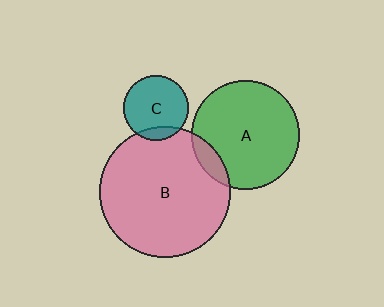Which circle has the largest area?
Circle B (pink).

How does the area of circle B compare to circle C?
Approximately 4.0 times.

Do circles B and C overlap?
Yes.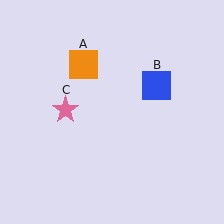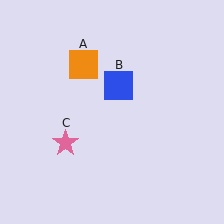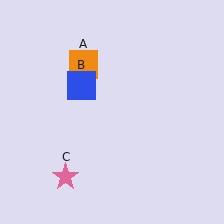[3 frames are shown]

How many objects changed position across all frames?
2 objects changed position: blue square (object B), pink star (object C).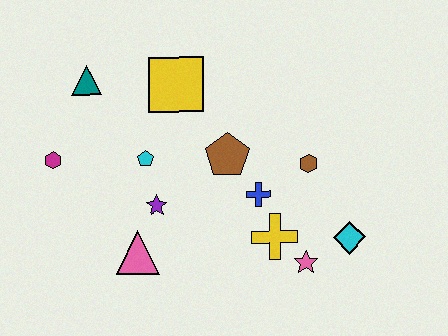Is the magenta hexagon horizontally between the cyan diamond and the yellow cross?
No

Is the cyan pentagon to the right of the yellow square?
No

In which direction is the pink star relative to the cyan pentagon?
The pink star is to the right of the cyan pentagon.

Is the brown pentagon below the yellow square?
Yes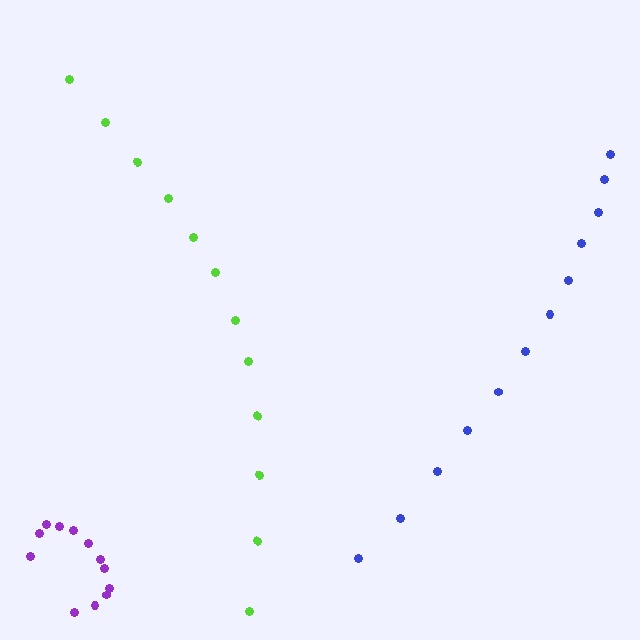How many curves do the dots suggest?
There are 3 distinct paths.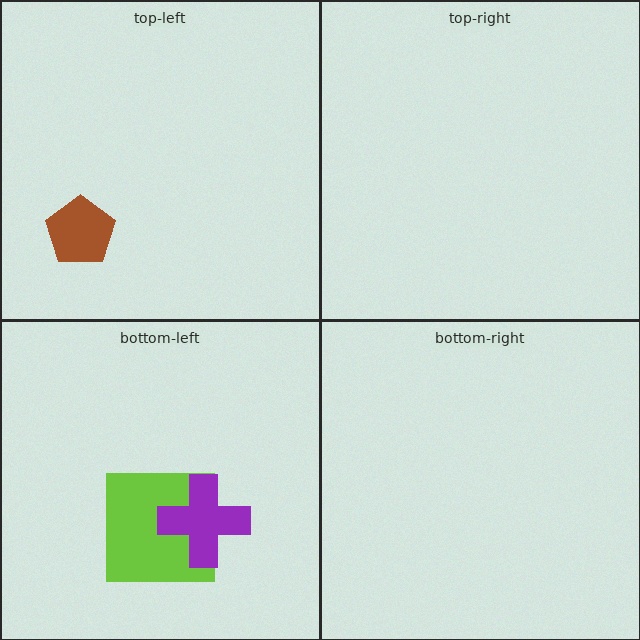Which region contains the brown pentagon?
The top-left region.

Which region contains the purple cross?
The bottom-left region.